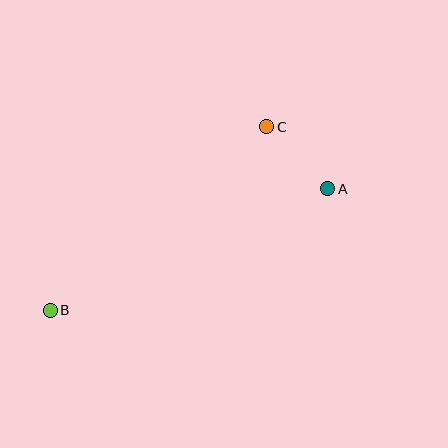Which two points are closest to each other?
Points A and C are closest to each other.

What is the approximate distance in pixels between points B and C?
The distance between B and C is approximately 284 pixels.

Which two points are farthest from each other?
Points A and B are farthest from each other.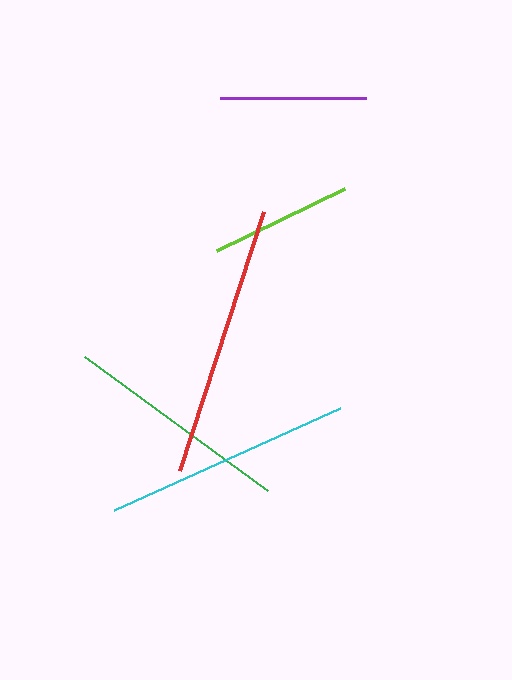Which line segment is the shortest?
The lime line is the shortest at approximately 141 pixels.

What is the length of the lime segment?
The lime segment is approximately 141 pixels long.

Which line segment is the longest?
The red line is the longest at approximately 272 pixels.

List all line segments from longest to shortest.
From longest to shortest: red, cyan, green, purple, lime.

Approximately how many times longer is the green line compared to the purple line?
The green line is approximately 1.6 times the length of the purple line.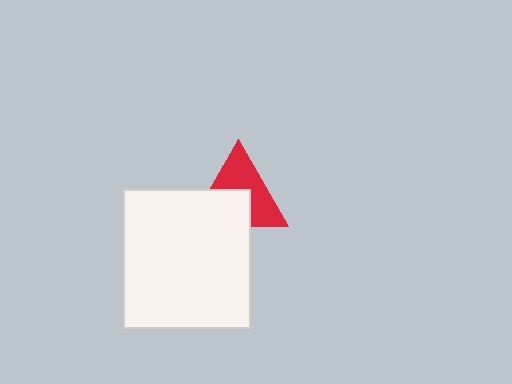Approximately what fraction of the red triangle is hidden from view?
Roughly 44% of the red triangle is hidden behind the white rectangle.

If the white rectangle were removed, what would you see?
You would see the complete red triangle.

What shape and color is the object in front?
The object in front is a white rectangle.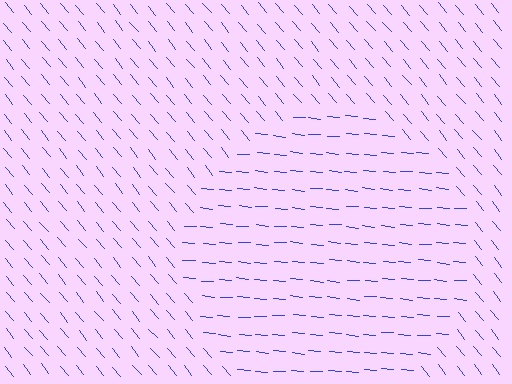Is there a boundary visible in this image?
Yes, there is a texture boundary formed by a change in line orientation.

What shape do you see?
I see a circle.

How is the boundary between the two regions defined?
The boundary is defined purely by a change in line orientation (approximately 45 degrees difference). All lines are the same color and thickness.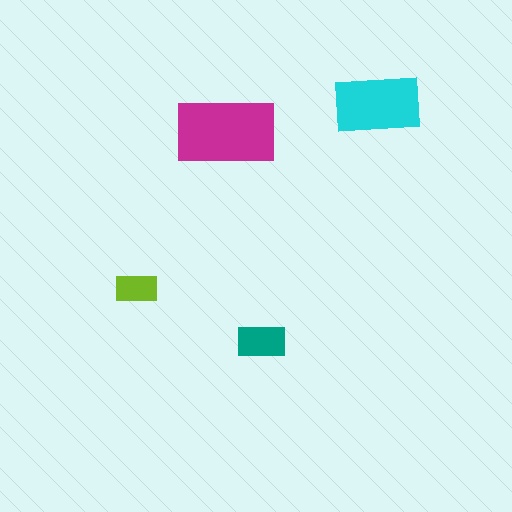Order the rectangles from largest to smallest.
the magenta one, the cyan one, the teal one, the lime one.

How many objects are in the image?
There are 4 objects in the image.